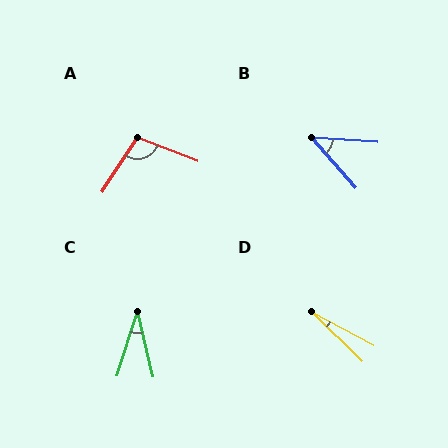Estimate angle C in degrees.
Approximately 31 degrees.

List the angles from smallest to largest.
D (15°), C (31°), B (45°), A (102°).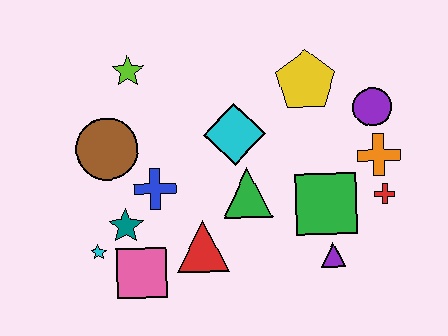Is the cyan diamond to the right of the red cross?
No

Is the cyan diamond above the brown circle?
Yes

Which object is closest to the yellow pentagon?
The purple circle is closest to the yellow pentagon.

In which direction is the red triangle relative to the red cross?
The red triangle is to the left of the red cross.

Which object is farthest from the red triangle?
The purple circle is farthest from the red triangle.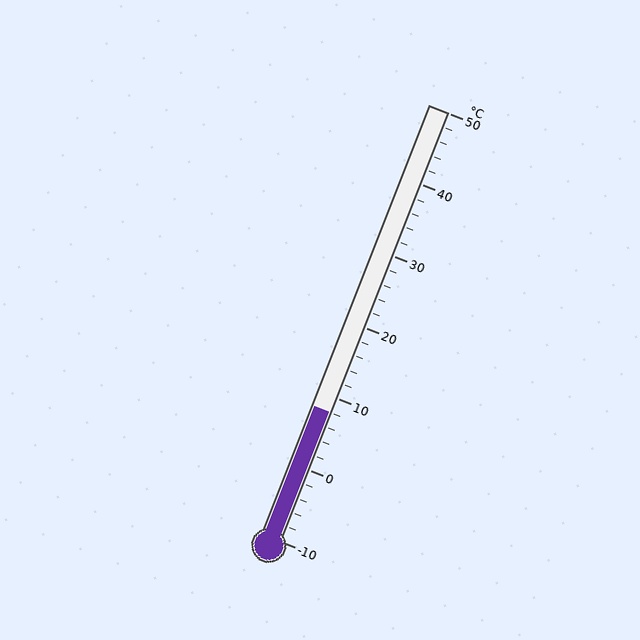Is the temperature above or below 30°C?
The temperature is below 30°C.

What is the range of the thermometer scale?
The thermometer scale ranges from -10°C to 50°C.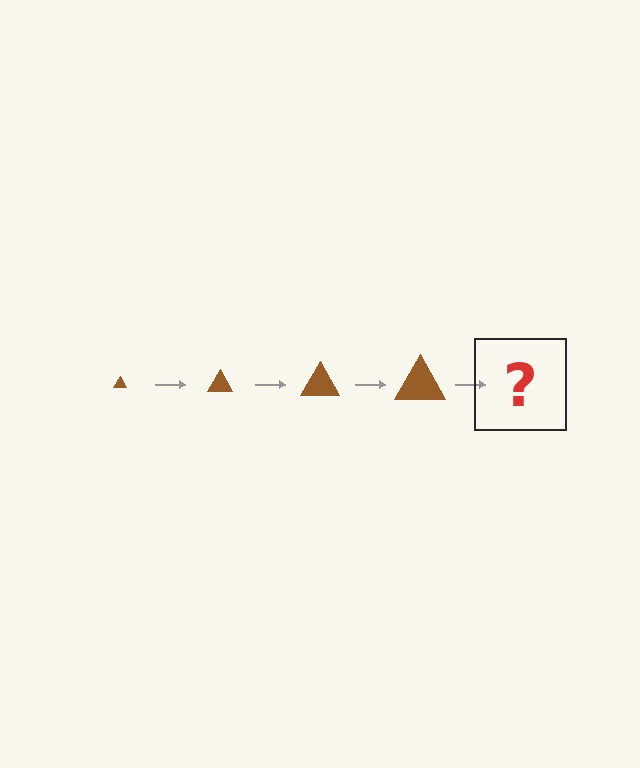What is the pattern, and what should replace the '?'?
The pattern is that the triangle gets progressively larger each step. The '?' should be a brown triangle, larger than the previous one.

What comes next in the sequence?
The next element should be a brown triangle, larger than the previous one.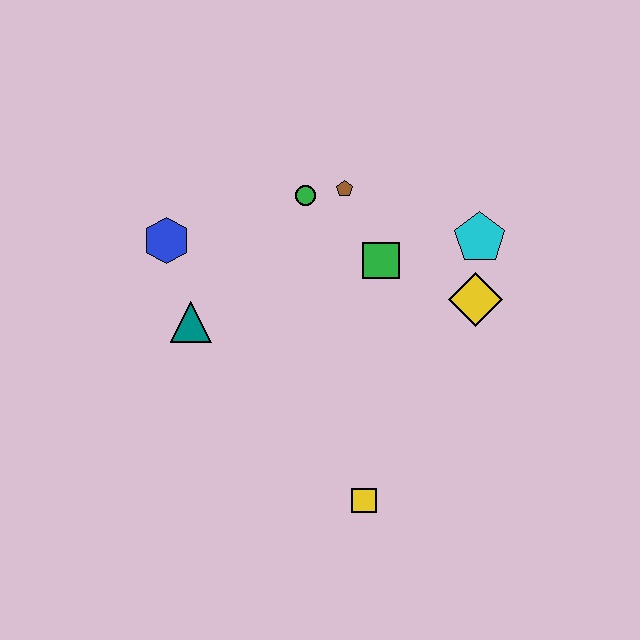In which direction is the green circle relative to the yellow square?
The green circle is above the yellow square.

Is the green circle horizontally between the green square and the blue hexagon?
Yes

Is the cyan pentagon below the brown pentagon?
Yes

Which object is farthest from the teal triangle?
The cyan pentagon is farthest from the teal triangle.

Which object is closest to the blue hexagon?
The teal triangle is closest to the blue hexagon.